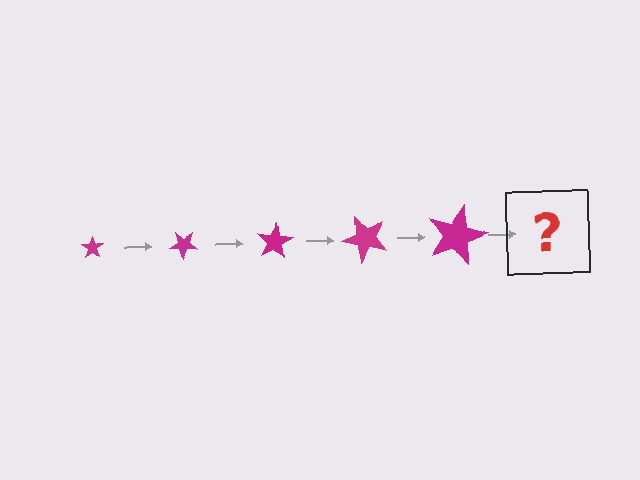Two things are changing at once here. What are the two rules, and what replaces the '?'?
The two rules are that the star grows larger each step and it rotates 40 degrees each step. The '?' should be a star, larger than the previous one and rotated 200 degrees from the start.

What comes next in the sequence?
The next element should be a star, larger than the previous one and rotated 200 degrees from the start.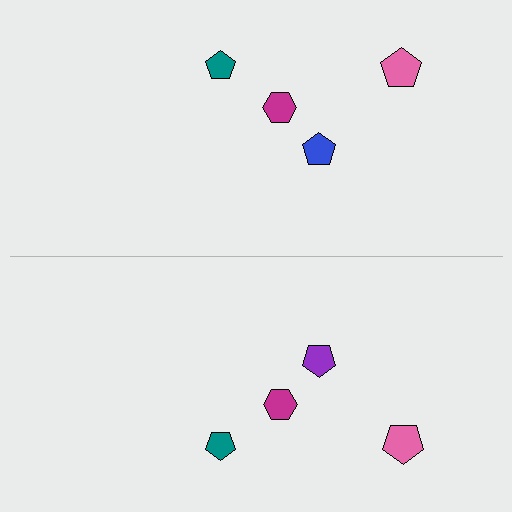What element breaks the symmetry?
The purple pentagon on the bottom side breaks the symmetry — its mirror counterpart is blue.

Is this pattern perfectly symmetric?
No, the pattern is not perfectly symmetric. The purple pentagon on the bottom side breaks the symmetry — its mirror counterpart is blue.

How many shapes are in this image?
There are 8 shapes in this image.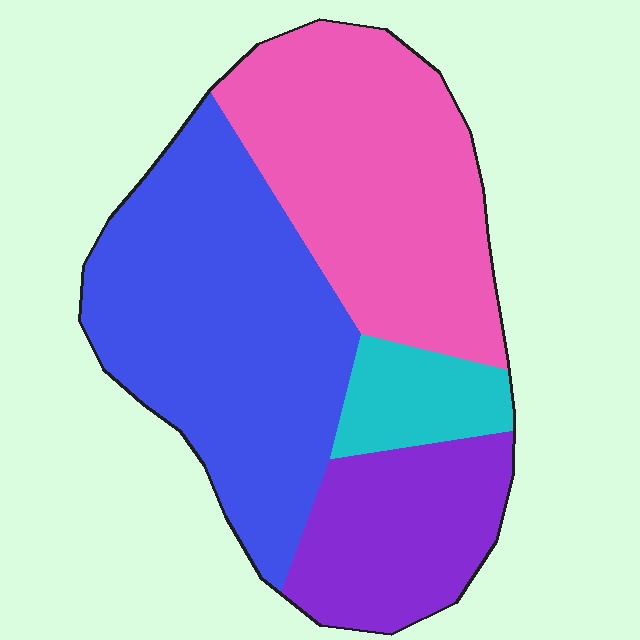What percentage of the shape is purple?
Purple covers 18% of the shape.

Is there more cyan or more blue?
Blue.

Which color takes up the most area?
Blue, at roughly 40%.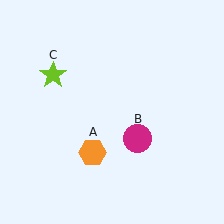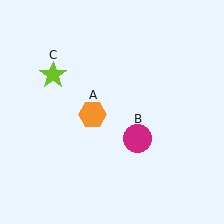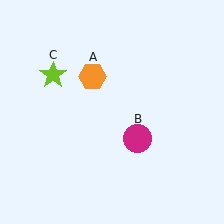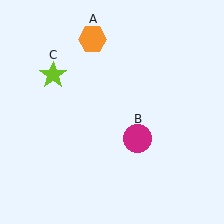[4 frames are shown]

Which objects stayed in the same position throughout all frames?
Magenta circle (object B) and lime star (object C) remained stationary.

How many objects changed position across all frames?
1 object changed position: orange hexagon (object A).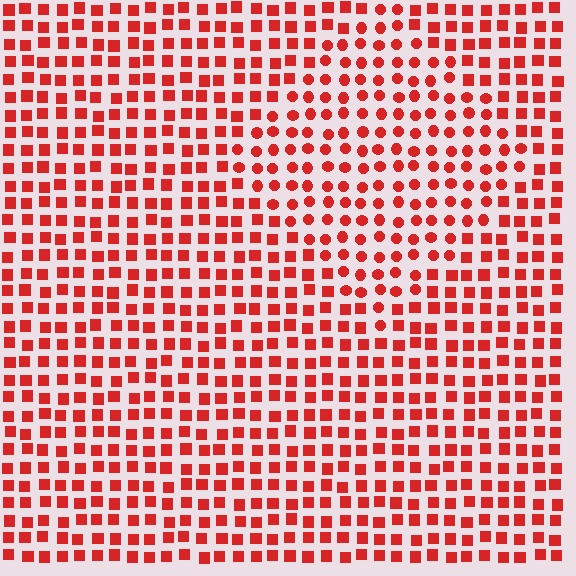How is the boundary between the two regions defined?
The boundary is defined by a change in element shape: circles inside vs. squares outside. All elements share the same color and spacing.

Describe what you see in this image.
The image is filled with small red elements arranged in a uniform grid. A diamond-shaped region contains circles, while the surrounding area contains squares. The boundary is defined purely by the change in element shape.